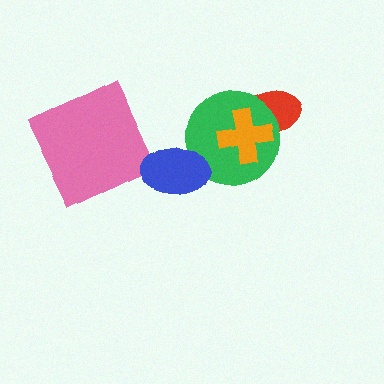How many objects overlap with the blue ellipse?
1 object overlaps with the blue ellipse.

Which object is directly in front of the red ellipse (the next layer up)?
The green circle is directly in front of the red ellipse.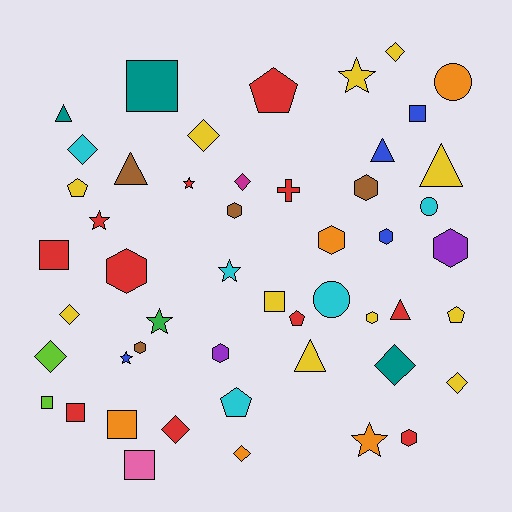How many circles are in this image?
There are 3 circles.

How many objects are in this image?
There are 50 objects.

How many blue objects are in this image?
There are 4 blue objects.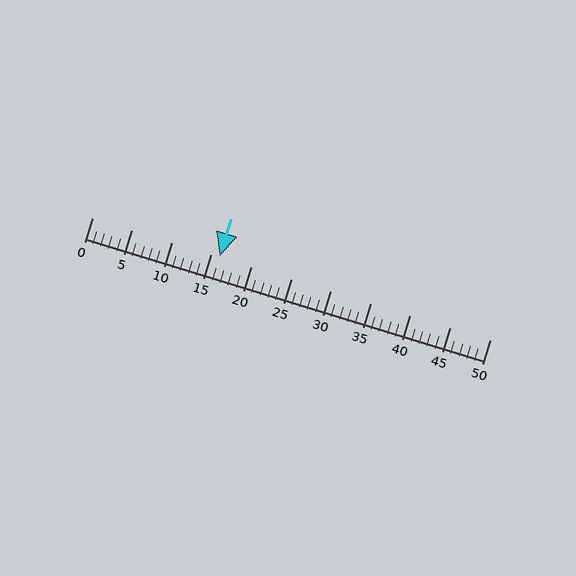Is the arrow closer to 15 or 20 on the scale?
The arrow is closer to 15.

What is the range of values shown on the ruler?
The ruler shows values from 0 to 50.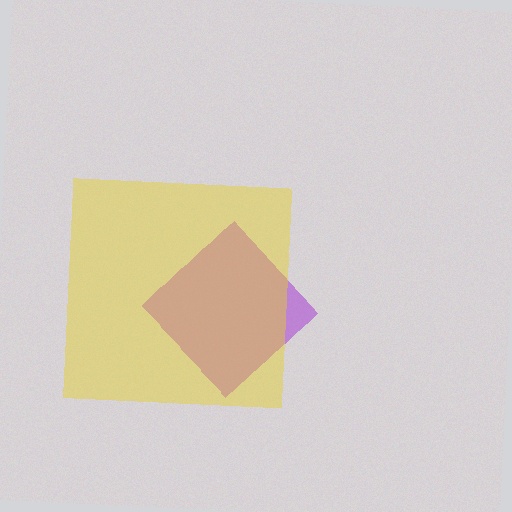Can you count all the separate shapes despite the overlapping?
Yes, there are 2 separate shapes.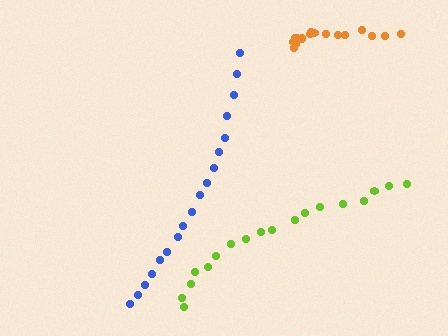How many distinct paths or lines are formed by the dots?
There are 3 distinct paths.